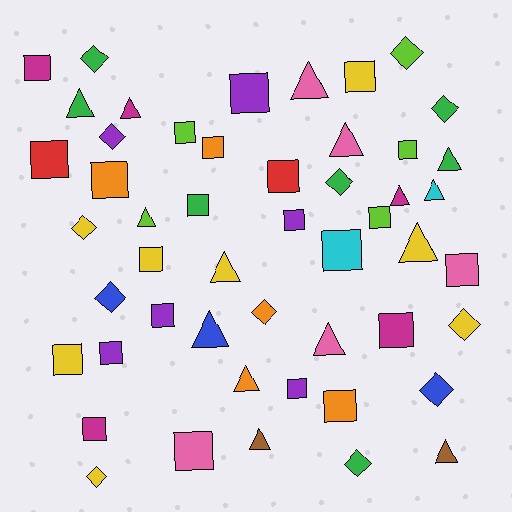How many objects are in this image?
There are 50 objects.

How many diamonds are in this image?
There are 12 diamonds.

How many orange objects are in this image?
There are 5 orange objects.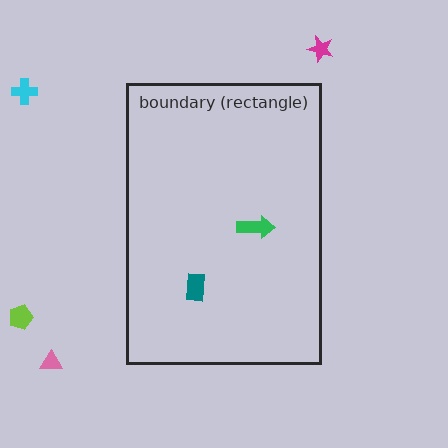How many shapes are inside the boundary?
2 inside, 4 outside.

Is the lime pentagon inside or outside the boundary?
Outside.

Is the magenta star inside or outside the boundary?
Outside.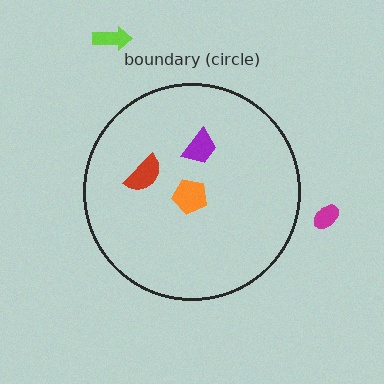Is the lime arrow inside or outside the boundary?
Outside.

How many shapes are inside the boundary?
3 inside, 2 outside.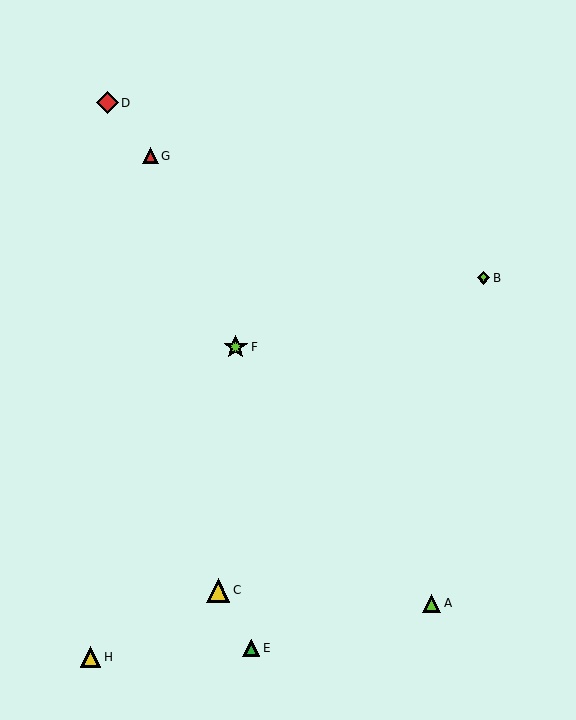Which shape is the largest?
The lime star (labeled F) is the largest.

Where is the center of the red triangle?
The center of the red triangle is at (150, 156).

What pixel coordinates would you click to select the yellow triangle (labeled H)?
Click at (91, 657) to select the yellow triangle H.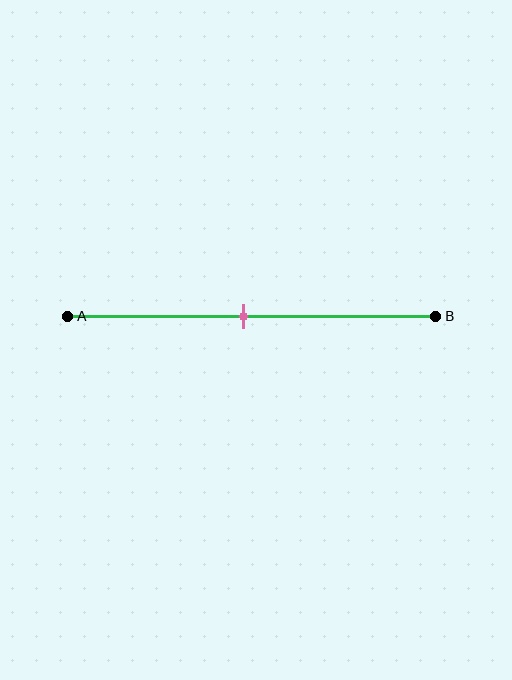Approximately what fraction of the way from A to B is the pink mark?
The pink mark is approximately 50% of the way from A to B.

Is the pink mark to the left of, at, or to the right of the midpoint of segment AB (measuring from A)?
The pink mark is approximately at the midpoint of segment AB.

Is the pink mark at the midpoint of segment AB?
Yes, the mark is approximately at the midpoint.